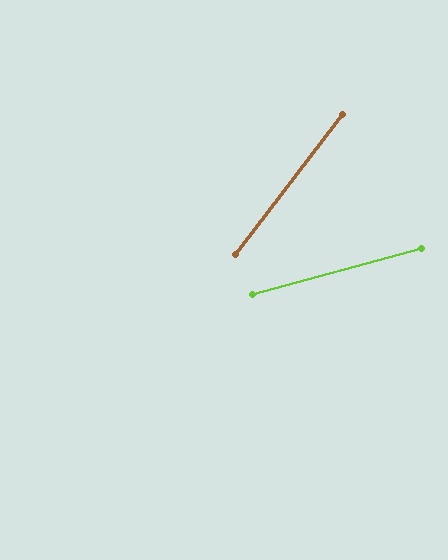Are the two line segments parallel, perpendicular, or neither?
Neither parallel nor perpendicular — they differ by about 38°.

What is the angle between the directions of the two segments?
Approximately 38 degrees.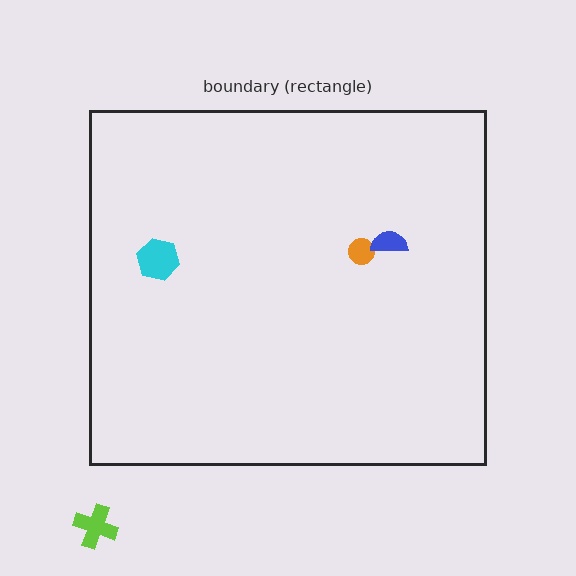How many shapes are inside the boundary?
3 inside, 1 outside.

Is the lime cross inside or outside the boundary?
Outside.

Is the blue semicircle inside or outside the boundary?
Inside.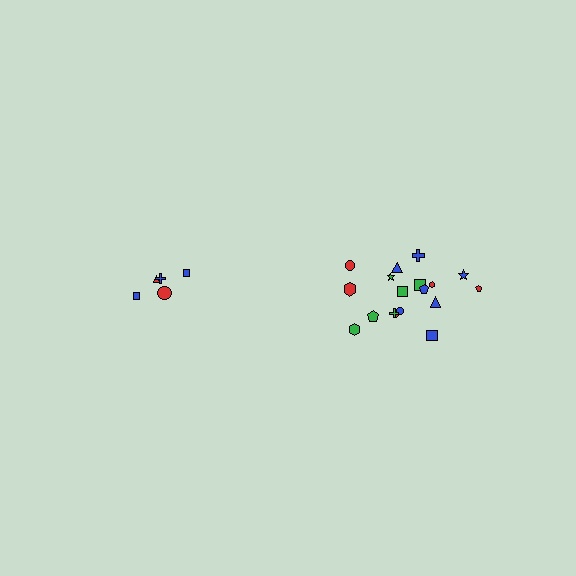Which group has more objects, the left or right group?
The right group.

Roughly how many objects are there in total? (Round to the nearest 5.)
Roughly 25 objects in total.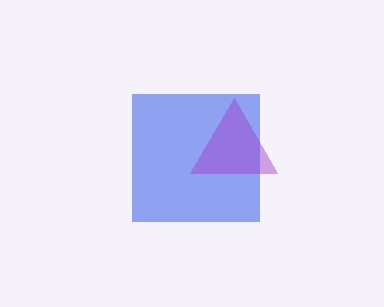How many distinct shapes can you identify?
There are 2 distinct shapes: a blue square, a purple triangle.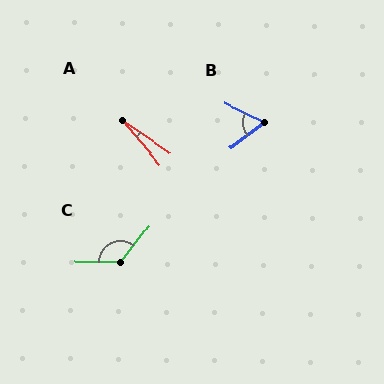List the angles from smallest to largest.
A (16°), B (63°), C (129°).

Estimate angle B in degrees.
Approximately 63 degrees.